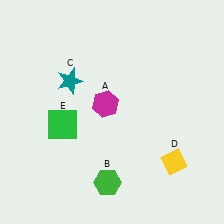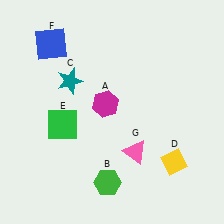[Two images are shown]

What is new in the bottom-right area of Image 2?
A pink triangle (G) was added in the bottom-right area of Image 2.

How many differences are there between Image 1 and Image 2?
There are 2 differences between the two images.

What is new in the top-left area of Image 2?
A blue square (F) was added in the top-left area of Image 2.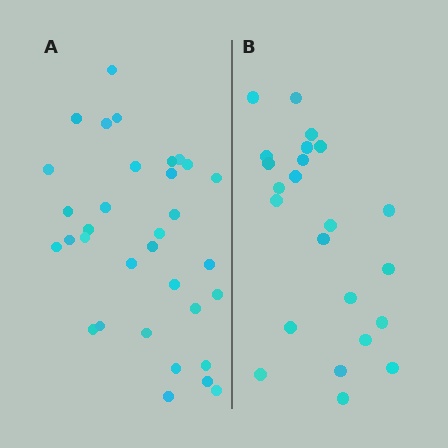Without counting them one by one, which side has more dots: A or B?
Region A (the left region) has more dots.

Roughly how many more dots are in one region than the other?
Region A has roughly 10 or so more dots than region B.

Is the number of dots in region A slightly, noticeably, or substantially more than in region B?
Region A has noticeably more, but not dramatically so. The ratio is roughly 1.4 to 1.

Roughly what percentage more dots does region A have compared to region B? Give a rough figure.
About 45% more.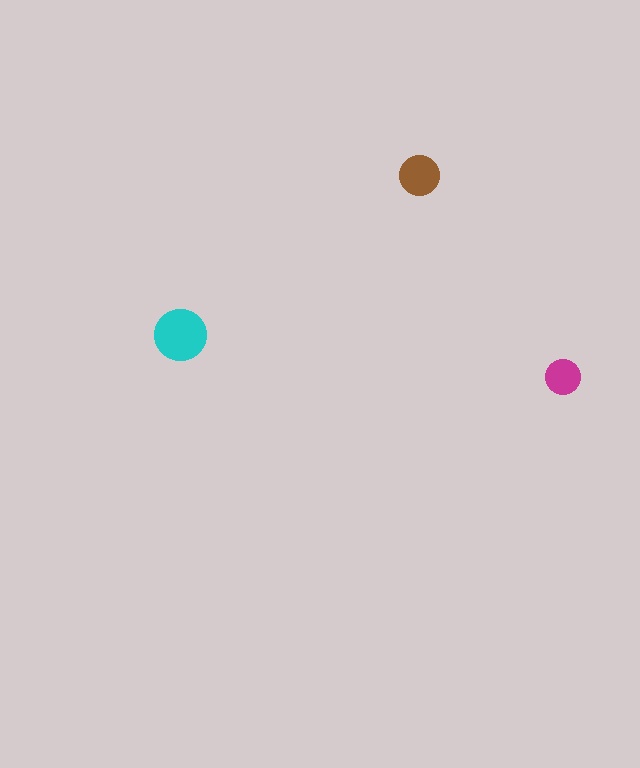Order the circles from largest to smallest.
the cyan one, the brown one, the magenta one.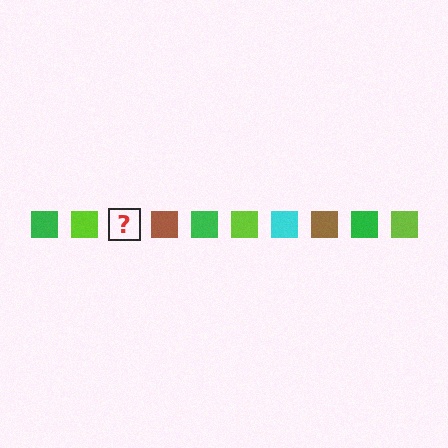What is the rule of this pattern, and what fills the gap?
The rule is that the pattern cycles through green, lime, cyan, brown squares. The gap should be filled with a cyan square.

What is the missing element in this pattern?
The missing element is a cyan square.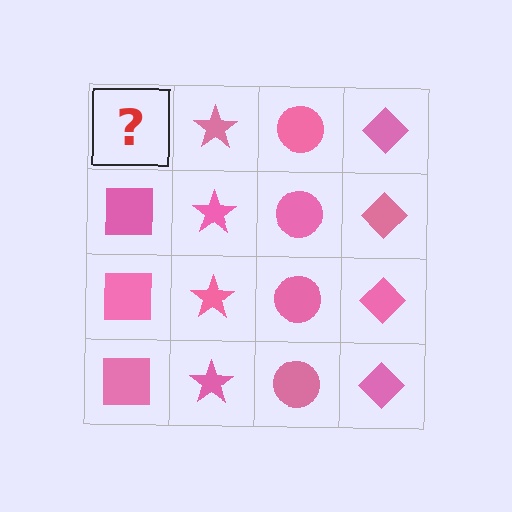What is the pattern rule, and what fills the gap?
The rule is that each column has a consistent shape. The gap should be filled with a pink square.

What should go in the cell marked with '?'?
The missing cell should contain a pink square.